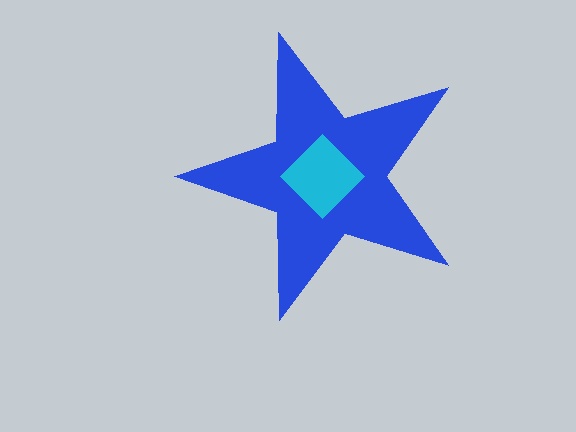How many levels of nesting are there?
2.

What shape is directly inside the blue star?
The cyan diamond.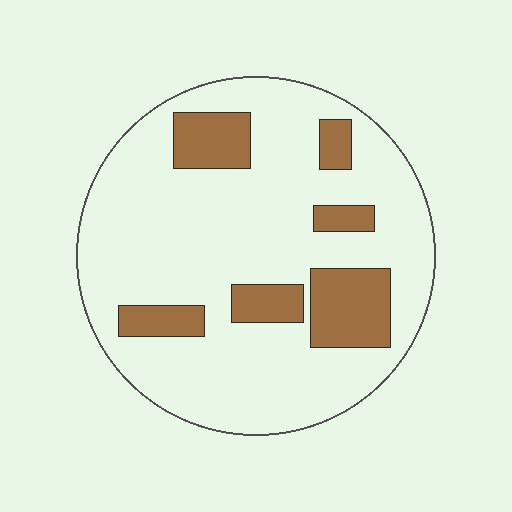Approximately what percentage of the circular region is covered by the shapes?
Approximately 20%.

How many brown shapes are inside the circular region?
6.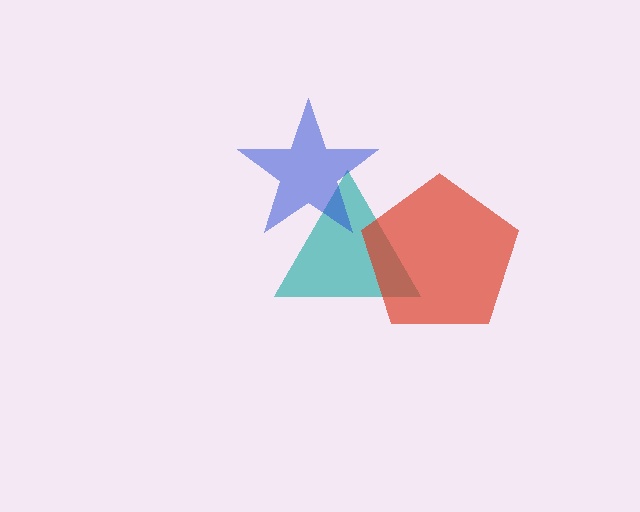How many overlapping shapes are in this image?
There are 3 overlapping shapes in the image.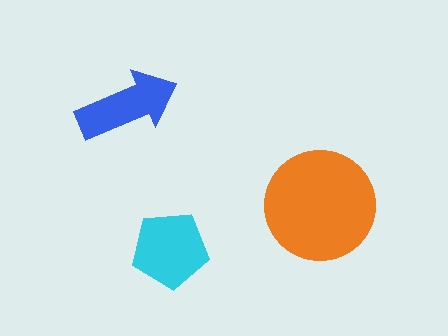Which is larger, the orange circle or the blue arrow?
The orange circle.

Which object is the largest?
The orange circle.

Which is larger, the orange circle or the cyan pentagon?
The orange circle.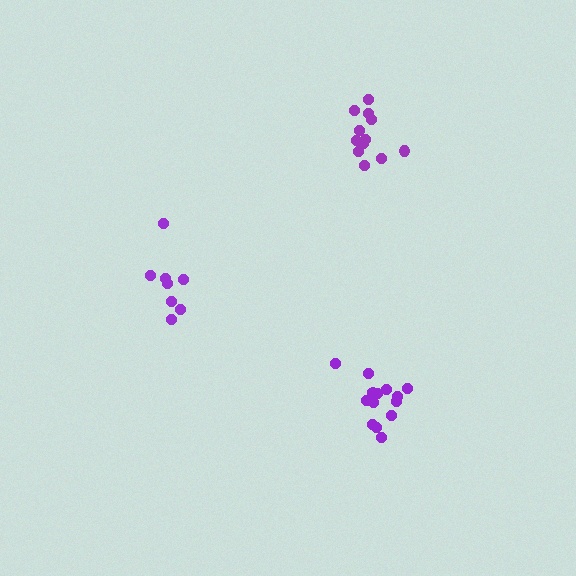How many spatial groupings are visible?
There are 3 spatial groupings.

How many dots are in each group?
Group 1: 12 dots, Group 2: 14 dots, Group 3: 8 dots (34 total).